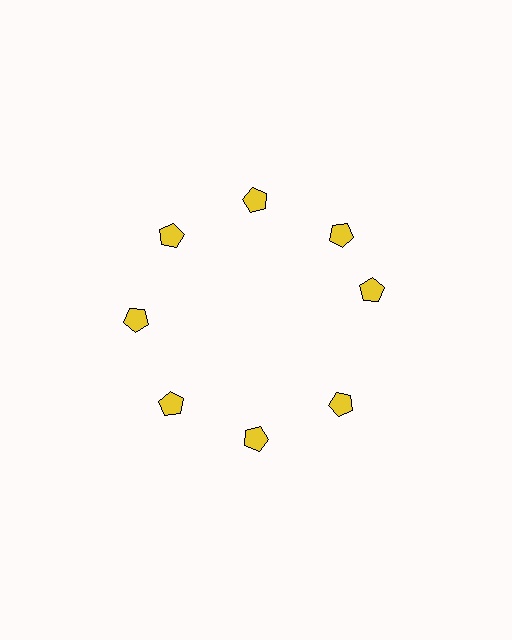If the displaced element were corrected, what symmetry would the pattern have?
It would have 8-fold rotational symmetry — the pattern would map onto itself every 45 degrees.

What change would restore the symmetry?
The symmetry would be restored by rotating it back into even spacing with its neighbors so that all 8 pentagons sit at equal angles and equal distance from the center.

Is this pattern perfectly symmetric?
No. The 8 yellow pentagons are arranged in a ring, but one element near the 3 o'clock position is rotated out of alignment along the ring, breaking the 8-fold rotational symmetry.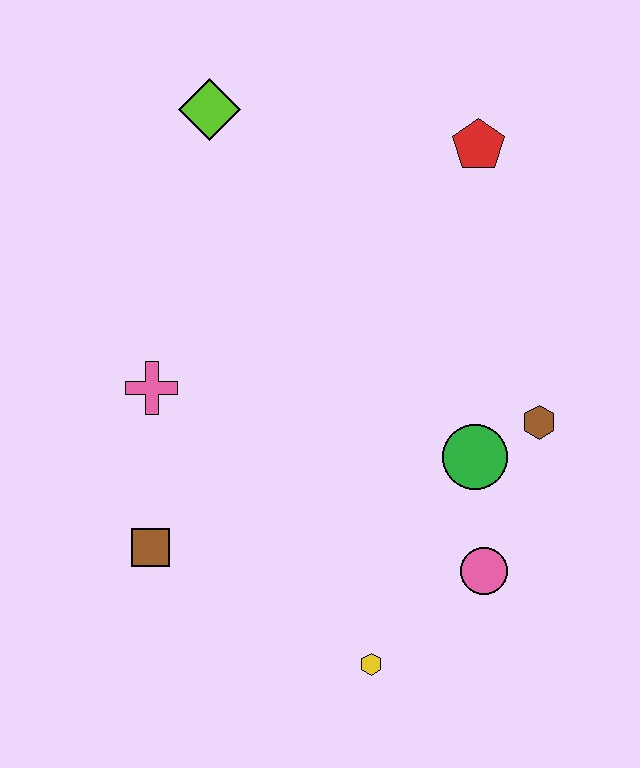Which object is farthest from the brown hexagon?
The lime diamond is farthest from the brown hexagon.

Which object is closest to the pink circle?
The green circle is closest to the pink circle.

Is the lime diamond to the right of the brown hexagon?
No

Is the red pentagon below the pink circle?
No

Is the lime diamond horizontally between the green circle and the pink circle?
No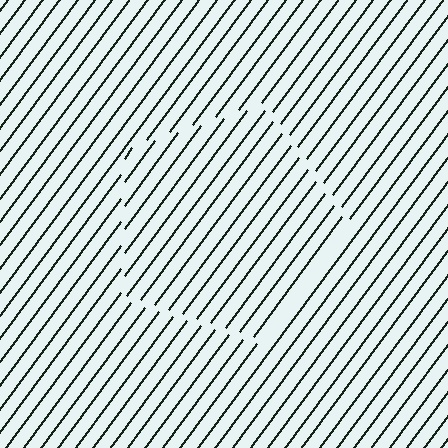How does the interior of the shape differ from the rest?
The interior of the shape contains the same grating, shifted by half a period — the contour is defined by the phase discontinuity where line-ends from the inner and outer gratings abut.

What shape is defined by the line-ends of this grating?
An illusory pentagon. The interior of the shape contains the same grating, shifted by half a period — the contour is defined by the phase discontinuity where line-ends from the inner and outer gratings abut.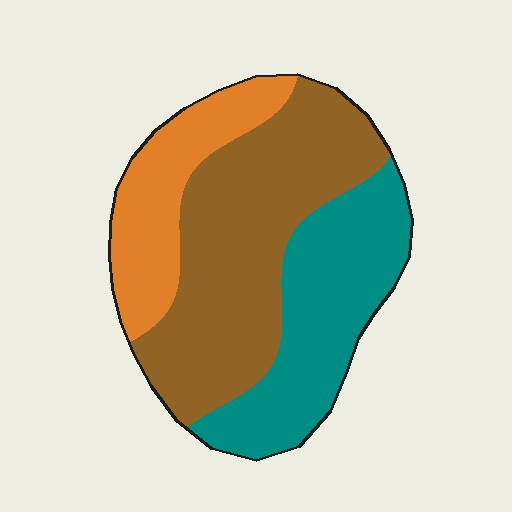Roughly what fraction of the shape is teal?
Teal covers around 30% of the shape.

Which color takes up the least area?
Orange, at roughly 20%.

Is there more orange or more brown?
Brown.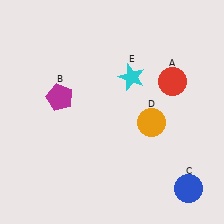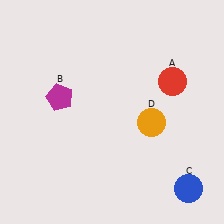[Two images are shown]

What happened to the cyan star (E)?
The cyan star (E) was removed in Image 2. It was in the top-right area of Image 1.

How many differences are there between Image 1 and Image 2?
There is 1 difference between the two images.